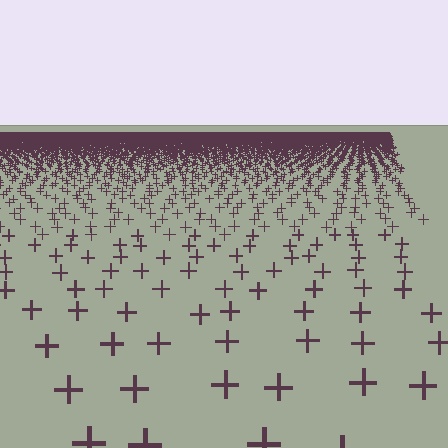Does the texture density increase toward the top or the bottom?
Density increases toward the top.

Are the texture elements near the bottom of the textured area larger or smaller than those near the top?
Larger. Near the bottom, elements are closer to the viewer and appear at a bigger on-screen size.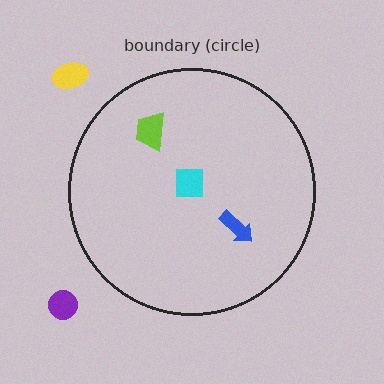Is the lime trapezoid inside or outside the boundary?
Inside.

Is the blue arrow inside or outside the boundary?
Inside.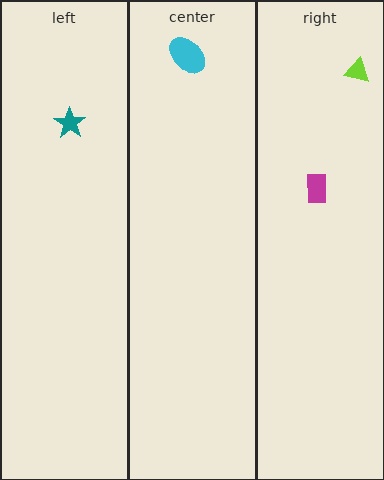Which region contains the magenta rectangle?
The right region.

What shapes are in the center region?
The cyan ellipse.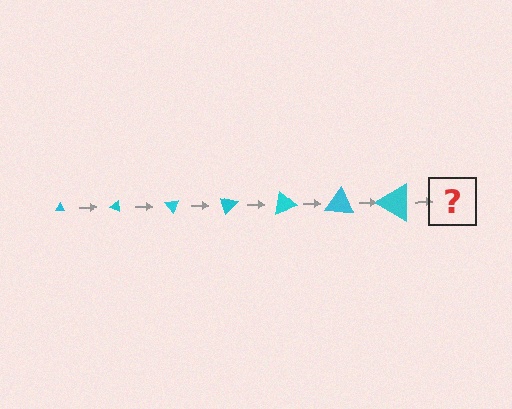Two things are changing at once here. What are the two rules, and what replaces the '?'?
The two rules are that the triangle grows larger each step and it rotates 25 degrees each step. The '?' should be a triangle, larger than the previous one and rotated 175 degrees from the start.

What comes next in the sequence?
The next element should be a triangle, larger than the previous one and rotated 175 degrees from the start.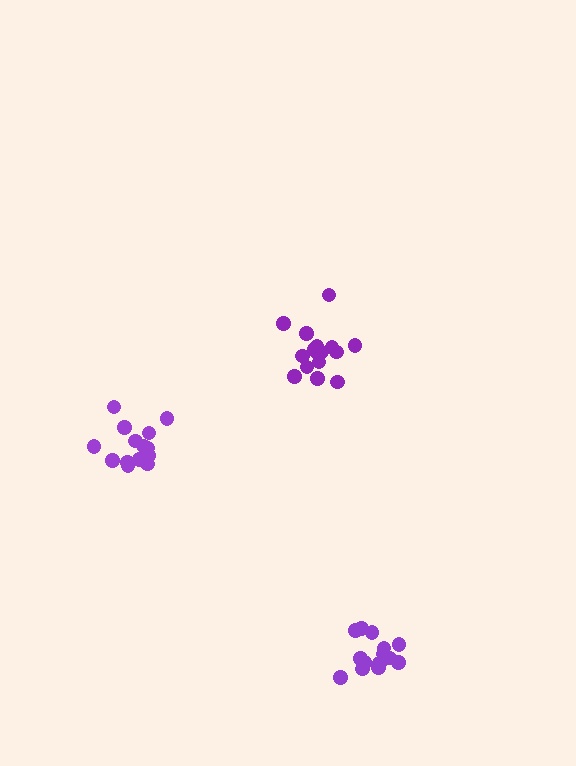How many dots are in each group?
Group 1: 14 dots, Group 2: 17 dots, Group 3: 14 dots (45 total).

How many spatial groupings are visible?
There are 3 spatial groupings.